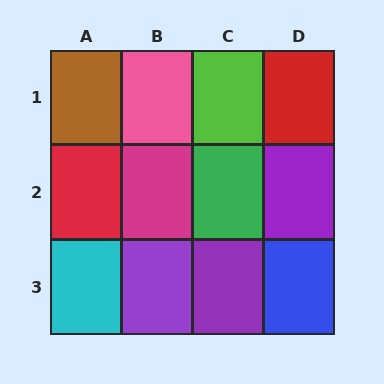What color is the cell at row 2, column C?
Green.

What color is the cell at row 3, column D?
Blue.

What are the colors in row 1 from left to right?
Brown, pink, lime, red.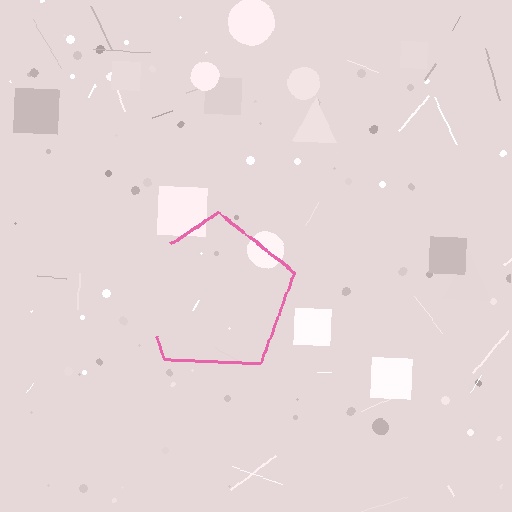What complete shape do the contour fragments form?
The contour fragments form a pentagon.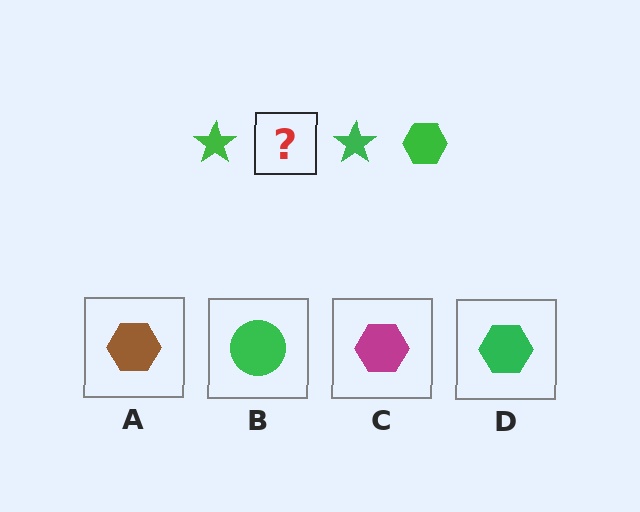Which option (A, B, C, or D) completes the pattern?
D.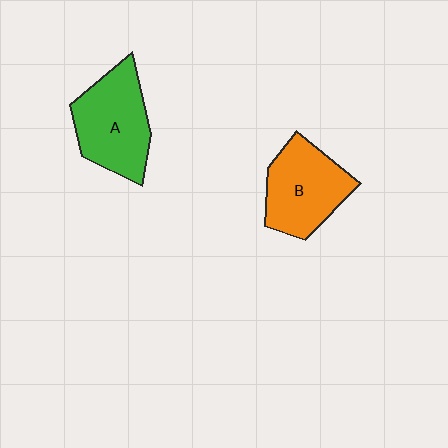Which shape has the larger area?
Shape A (green).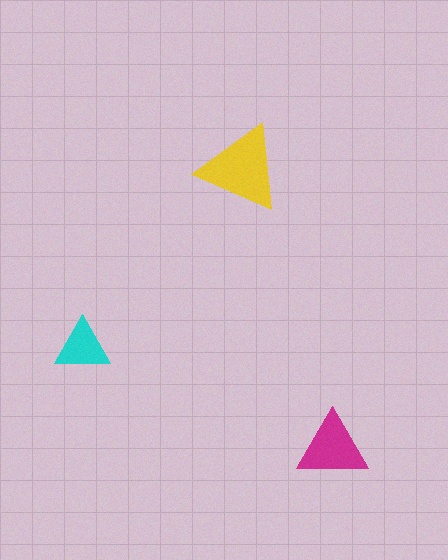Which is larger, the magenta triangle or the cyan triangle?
The magenta one.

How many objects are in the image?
There are 3 objects in the image.